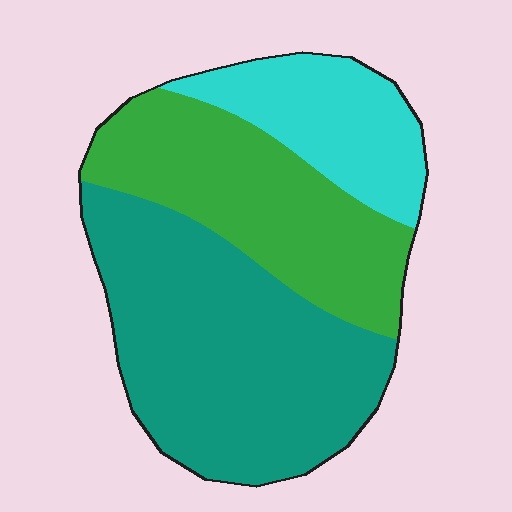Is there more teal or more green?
Teal.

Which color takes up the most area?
Teal, at roughly 50%.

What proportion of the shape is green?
Green takes up between a sixth and a third of the shape.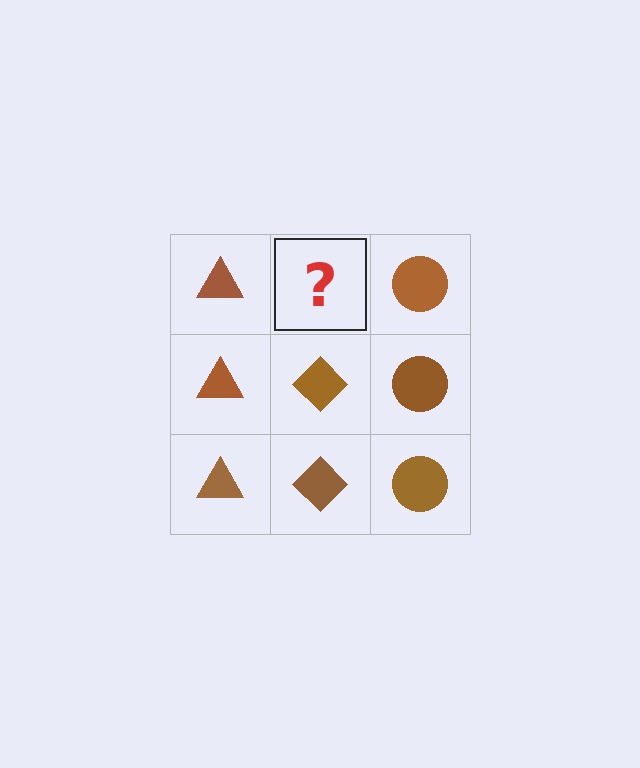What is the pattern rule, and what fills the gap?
The rule is that each column has a consistent shape. The gap should be filled with a brown diamond.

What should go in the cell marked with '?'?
The missing cell should contain a brown diamond.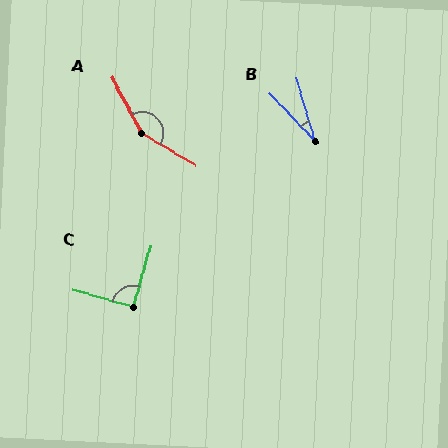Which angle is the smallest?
B, at approximately 28 degrees.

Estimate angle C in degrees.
Approximately 90 degrees.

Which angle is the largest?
A, at approximately 149 degrees.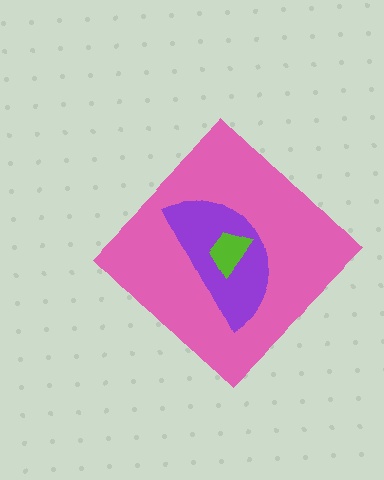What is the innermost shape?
The lime trapezoid.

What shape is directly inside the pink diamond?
The purple semicircle.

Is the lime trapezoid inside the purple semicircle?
Yes.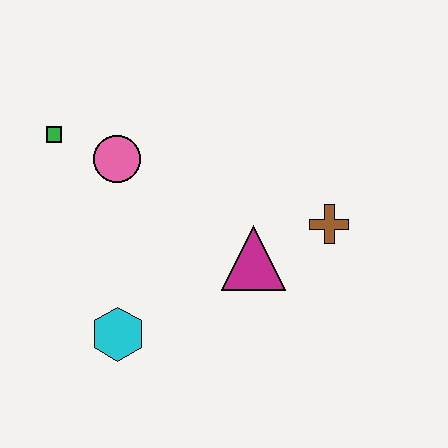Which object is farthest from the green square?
The brown cross is farthest from the green square.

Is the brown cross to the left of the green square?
No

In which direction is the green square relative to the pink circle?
The green square is to the left of the pink circle.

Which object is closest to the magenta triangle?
The brown cross is closest to the magenta triangle.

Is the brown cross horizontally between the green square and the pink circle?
No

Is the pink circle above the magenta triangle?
Yes